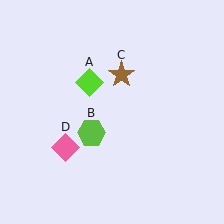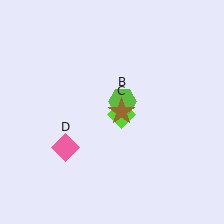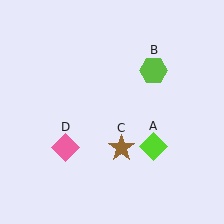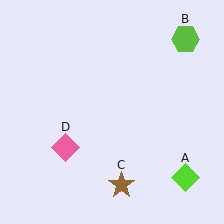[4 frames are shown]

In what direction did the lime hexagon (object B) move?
The lime hexagon (object B) moved up and to the right.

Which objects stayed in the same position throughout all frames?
Pink diamond (object D) remained stationary.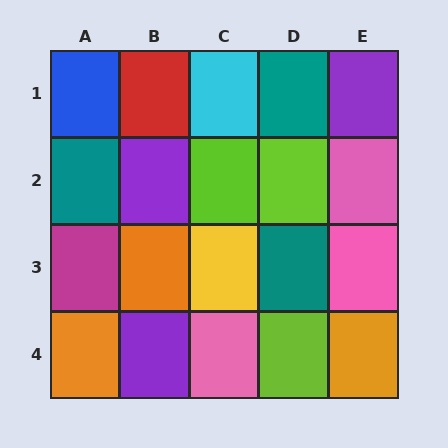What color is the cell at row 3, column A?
Magenta.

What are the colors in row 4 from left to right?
Orange, purple, pink, lime, orange.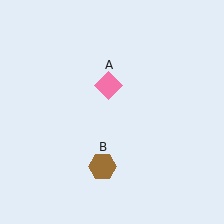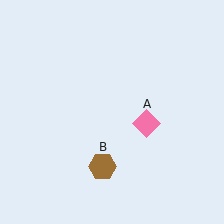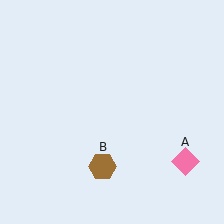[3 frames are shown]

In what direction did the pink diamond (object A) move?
The pink diamond (object A) moved down and to the right.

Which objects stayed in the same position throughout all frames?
Brown hexagon (object B) remained stationary.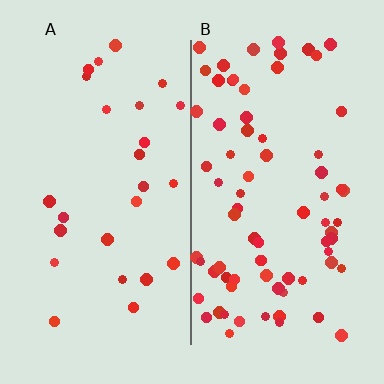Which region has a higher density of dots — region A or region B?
B (the right).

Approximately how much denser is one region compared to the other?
Approximately 2.9× — region B over region A.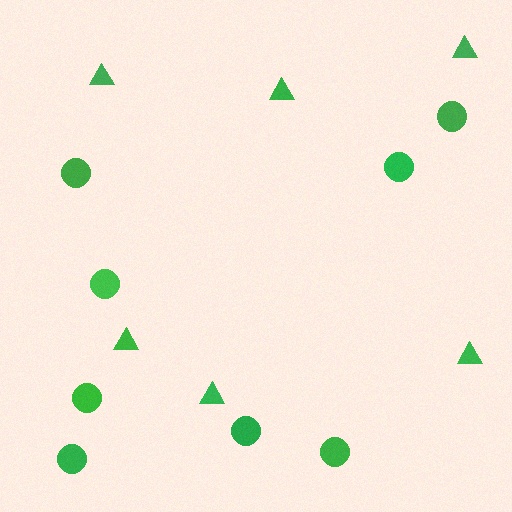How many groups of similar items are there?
There are 2 groups: one group of circles (8) and one group of triangles (6).